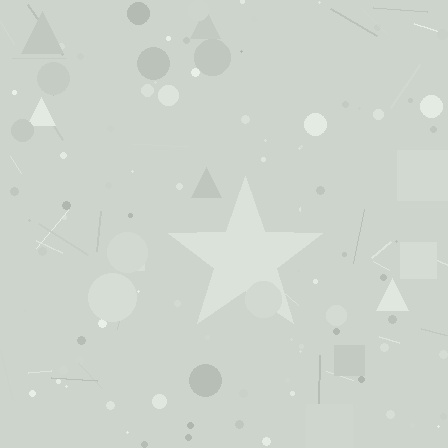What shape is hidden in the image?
A star is hidden in the image.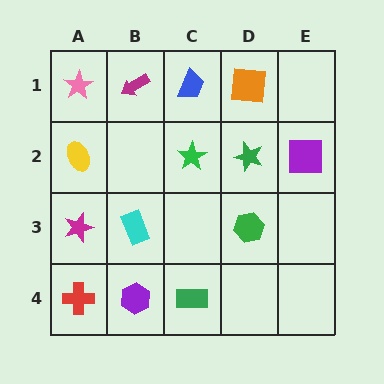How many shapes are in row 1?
4 shapes.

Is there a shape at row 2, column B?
No, that cell is empty.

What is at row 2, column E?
A purple square.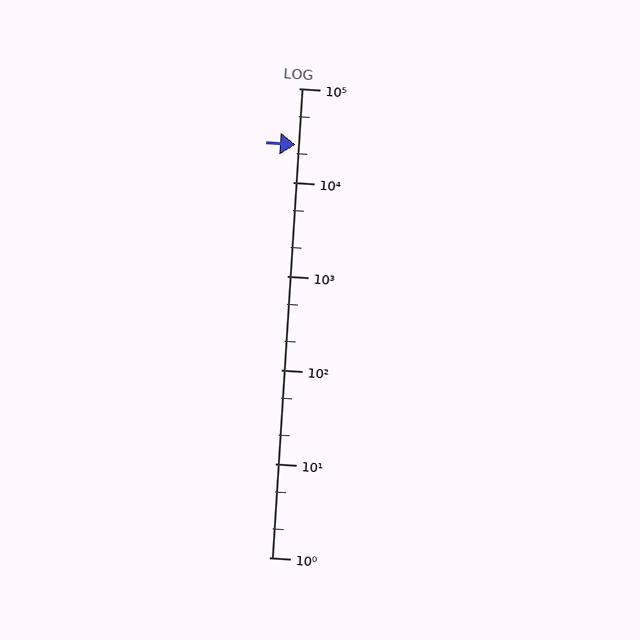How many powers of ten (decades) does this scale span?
The scale spans 5 decades, from 1 to 100000.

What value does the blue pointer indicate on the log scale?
The pointer indicates approximately 25000.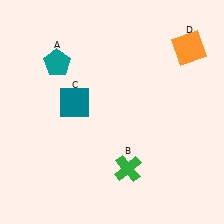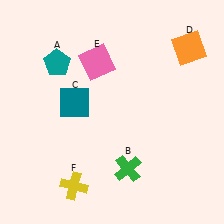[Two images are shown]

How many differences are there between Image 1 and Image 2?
There are 2 differences between the two images.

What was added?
A pink square (E), a yellow cross (F) were added in Image 2.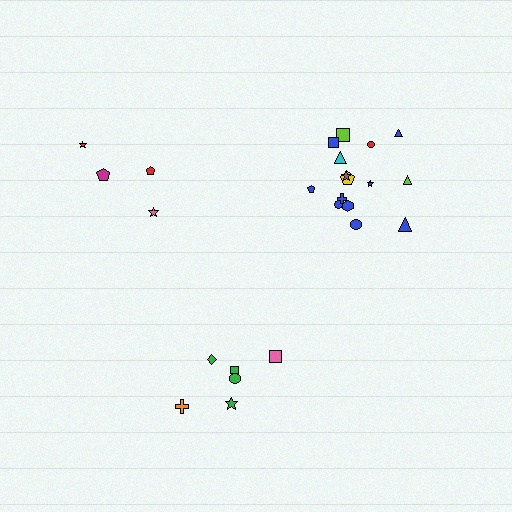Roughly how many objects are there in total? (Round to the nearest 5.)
Roughly 25 objects in total.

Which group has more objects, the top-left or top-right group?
The top-right group.